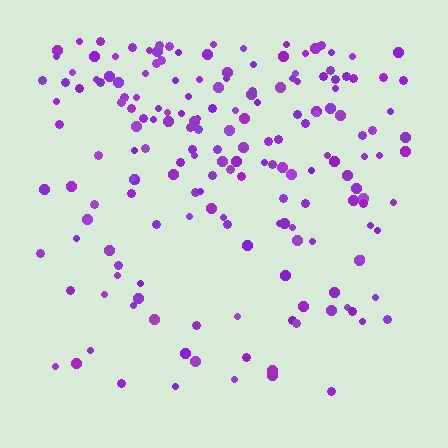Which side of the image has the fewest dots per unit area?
The bottom.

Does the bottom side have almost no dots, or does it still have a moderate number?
Still a moderate number, just noticeably fewer than the top.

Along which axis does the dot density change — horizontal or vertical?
Vertical.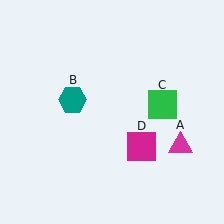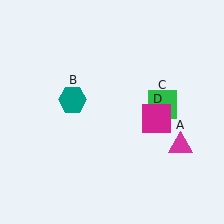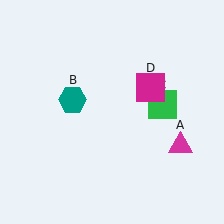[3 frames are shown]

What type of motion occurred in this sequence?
The magenta square (object D) rotated counterclockwise around the center of the scene.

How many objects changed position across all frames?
1 object changed position: magenta square (object D).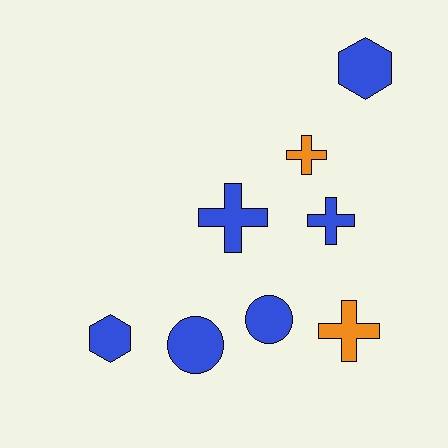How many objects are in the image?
There are 8 objects.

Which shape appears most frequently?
Cross, with 4 objects.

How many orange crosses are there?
There are 2 orange crosses.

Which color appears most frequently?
Blue, with 6 objects.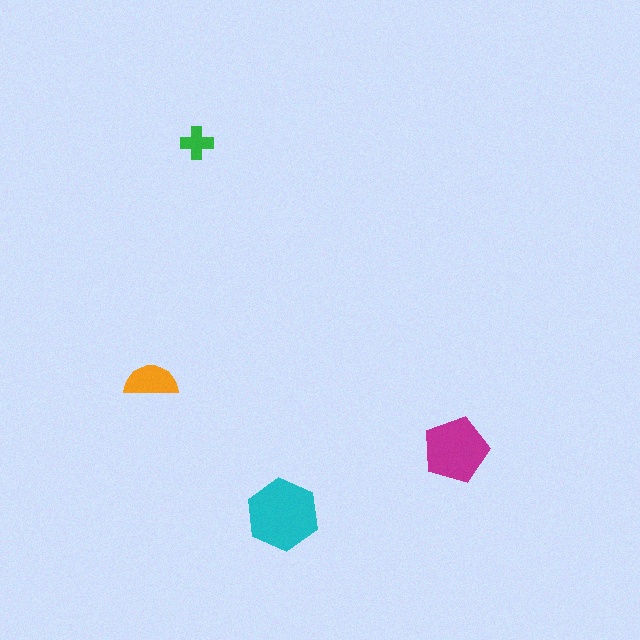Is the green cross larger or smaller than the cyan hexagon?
Smaller.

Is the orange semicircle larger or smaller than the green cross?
Larger.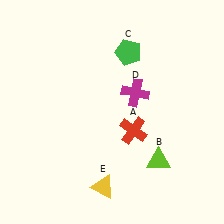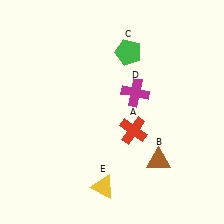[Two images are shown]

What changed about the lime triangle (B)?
In Image 1, B is lime. In Image 2, it changed to brown.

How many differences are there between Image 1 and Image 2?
There is 1 difference between the two images.